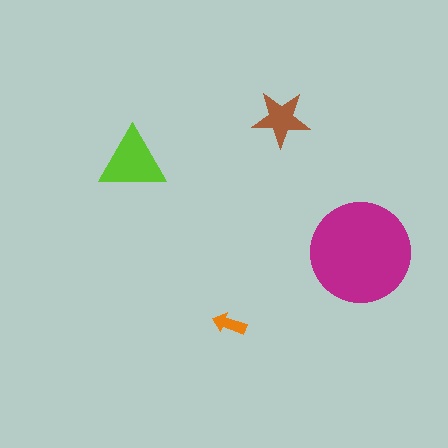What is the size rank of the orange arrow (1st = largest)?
4th.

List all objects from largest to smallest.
The magenta circle, the lime triangle, the brown star, the orange arrow.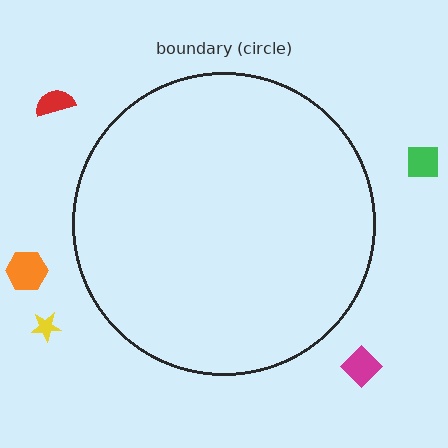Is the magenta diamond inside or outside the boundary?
Outside.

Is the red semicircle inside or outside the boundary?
Outside.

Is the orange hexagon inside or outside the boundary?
Outside.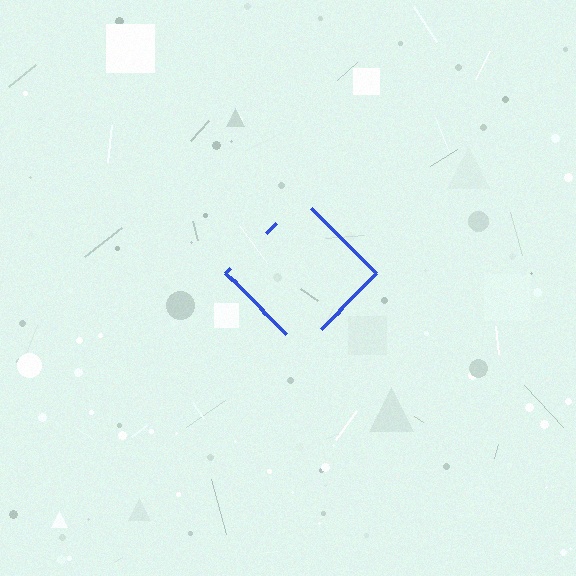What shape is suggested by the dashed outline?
The dashed outline suggests a diamond.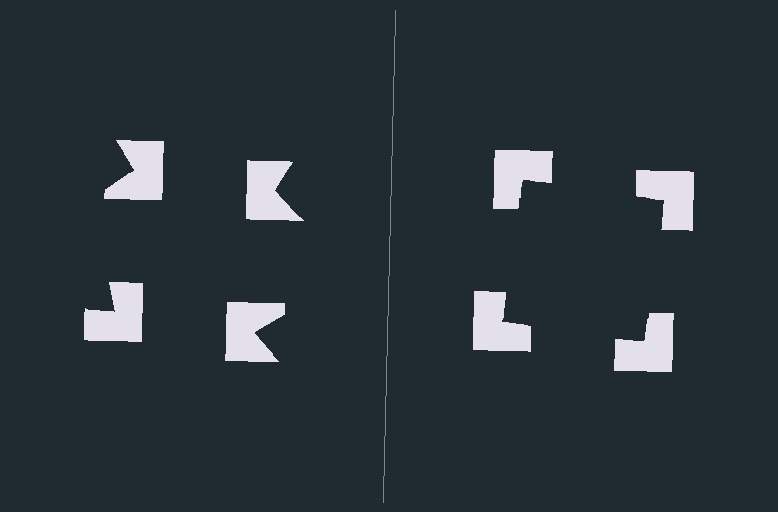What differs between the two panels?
The notched squares are positioned identically on both sides; only the wedge orientations differ. On the right they align to a square; on the left they are misaligned.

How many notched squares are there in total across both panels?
8 — 4 on each side.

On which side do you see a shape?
An illusory square appears on the right side. On the left side the wedge cuts are rotated, so no coherent shape forms.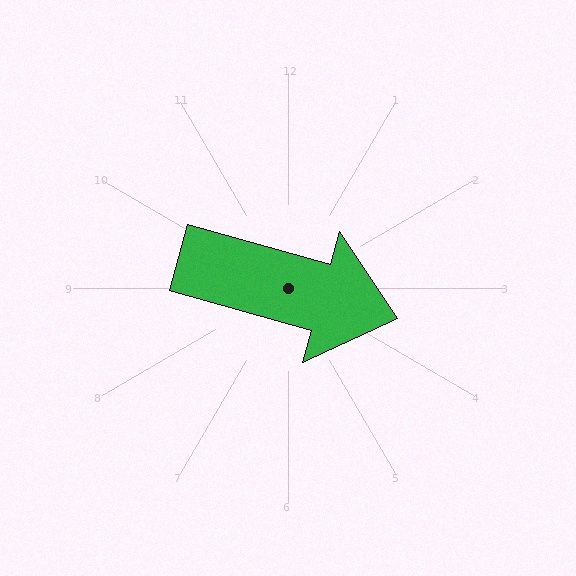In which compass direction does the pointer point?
East.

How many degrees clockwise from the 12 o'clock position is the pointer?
Approximately 106 degrees.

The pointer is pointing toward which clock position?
Roughly 4 o'clock.